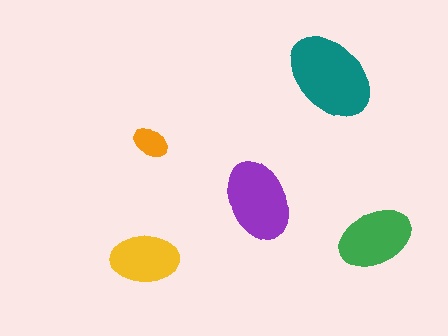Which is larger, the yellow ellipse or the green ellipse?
The green one.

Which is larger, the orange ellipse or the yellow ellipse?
The yellow one.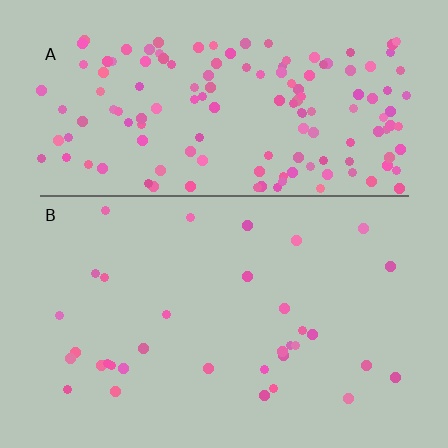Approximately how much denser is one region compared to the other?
Approximately 4.5× — region A over region B.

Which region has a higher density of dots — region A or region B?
A (the top).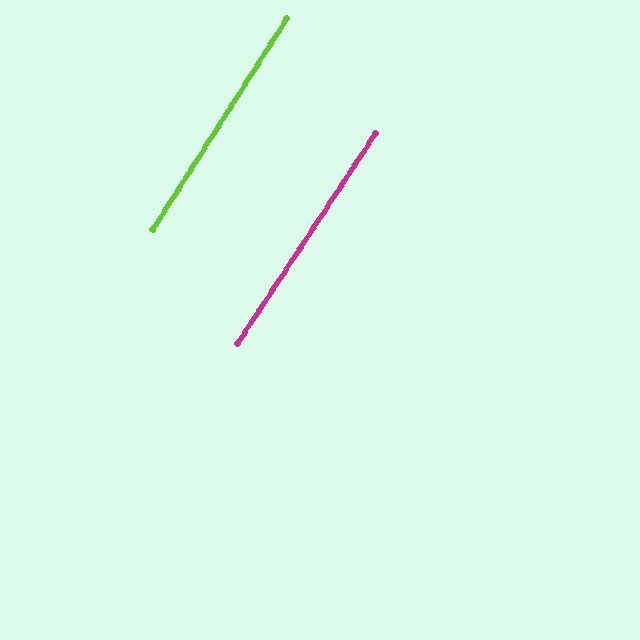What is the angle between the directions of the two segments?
Approximately 1 degree.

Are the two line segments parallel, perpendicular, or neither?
Parallel — their directions differ by only 0.9°.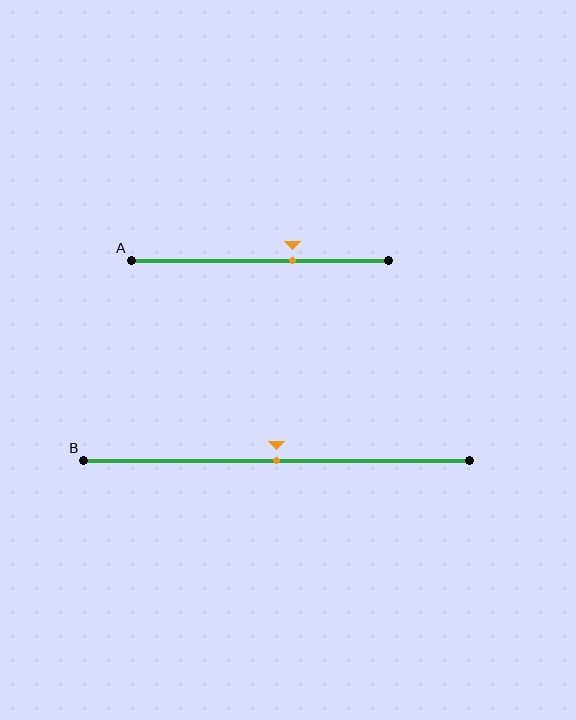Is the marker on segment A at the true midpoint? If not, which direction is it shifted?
No, the marker on segment A is shifted to the right by about 13% of the segment length.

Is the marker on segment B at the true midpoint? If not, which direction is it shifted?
Yes, the marker on segment B is at the true midpoint.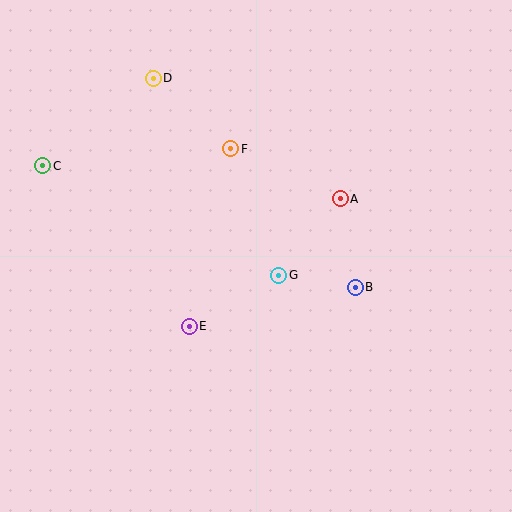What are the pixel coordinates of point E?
Point E is at (189, 326).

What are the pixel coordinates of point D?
Point D is at (153, 78).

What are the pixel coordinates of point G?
Point G is at (279, 275).